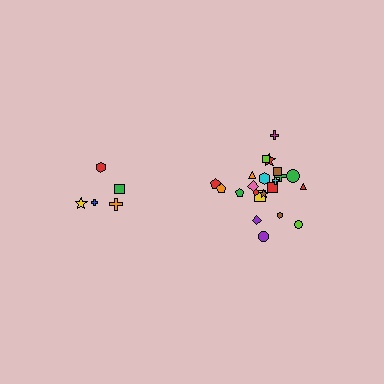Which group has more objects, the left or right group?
The right group.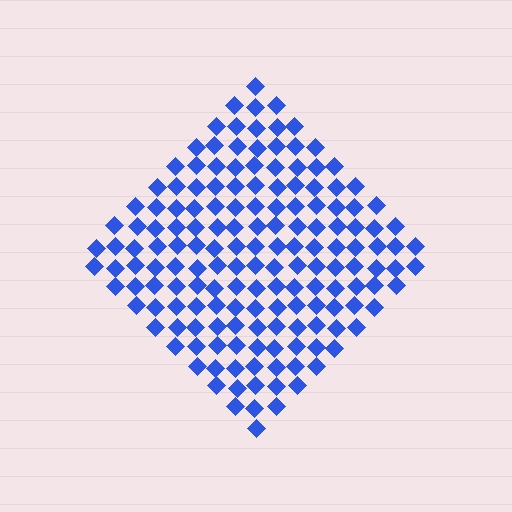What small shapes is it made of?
It is made of small diamonds.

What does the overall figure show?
The overall figure shows a diamond.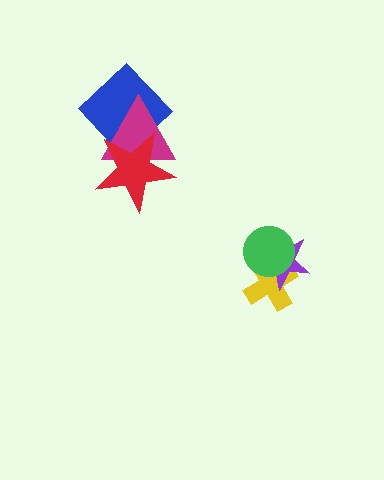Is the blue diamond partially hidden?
Yes, it is partially covered by another shape.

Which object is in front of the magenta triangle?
The red star is in front of the magenta triangle.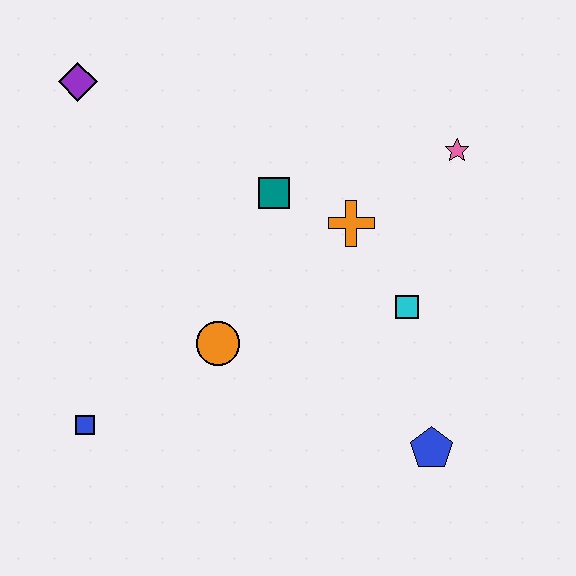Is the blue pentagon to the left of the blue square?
No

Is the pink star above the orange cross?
Yes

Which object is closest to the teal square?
The orange cross is closest to the teal square.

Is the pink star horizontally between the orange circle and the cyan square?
No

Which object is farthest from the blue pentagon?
The purple diamond is farthest from the blue pentagon.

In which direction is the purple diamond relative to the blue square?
The purple diamond is above the blue square.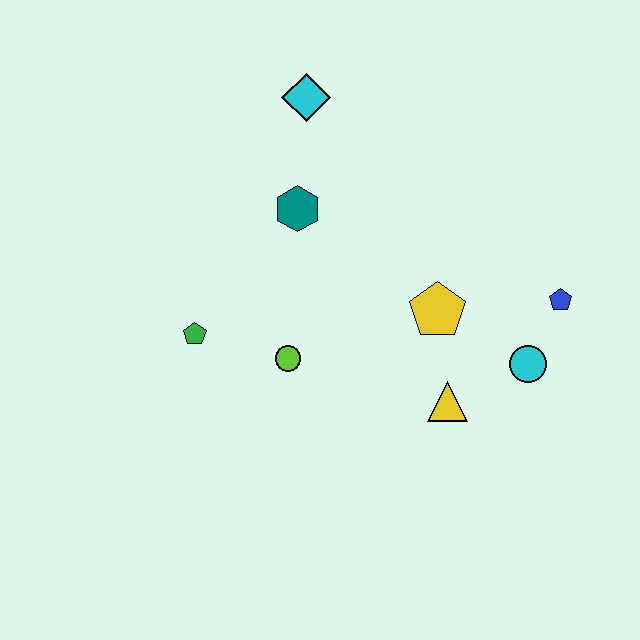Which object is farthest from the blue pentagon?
The green pentagon is farthest from the blue pentagon.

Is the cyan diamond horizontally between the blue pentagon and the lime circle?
Yes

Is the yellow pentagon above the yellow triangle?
Yes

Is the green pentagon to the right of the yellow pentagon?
No